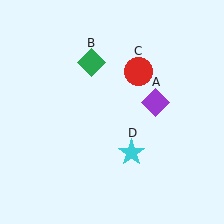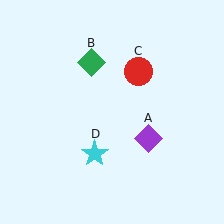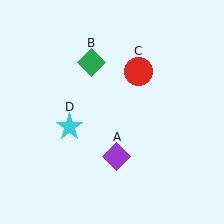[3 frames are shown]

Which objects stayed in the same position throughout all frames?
Green diamond (object B) and red circle (object C) remained stationary.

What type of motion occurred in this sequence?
The purple diamond (object A), cyan star (object D) rotated clockwise around the center of the scene.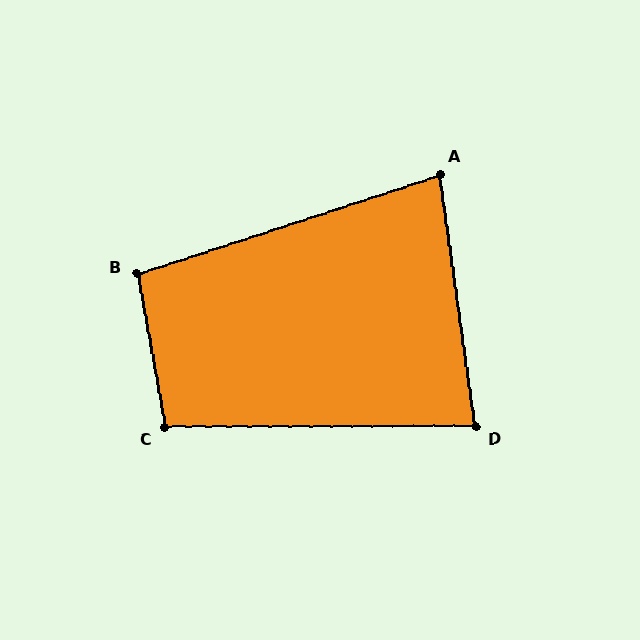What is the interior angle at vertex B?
Approximately 98 degrees (obtuse).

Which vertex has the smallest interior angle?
A, at approximately 80 degrees.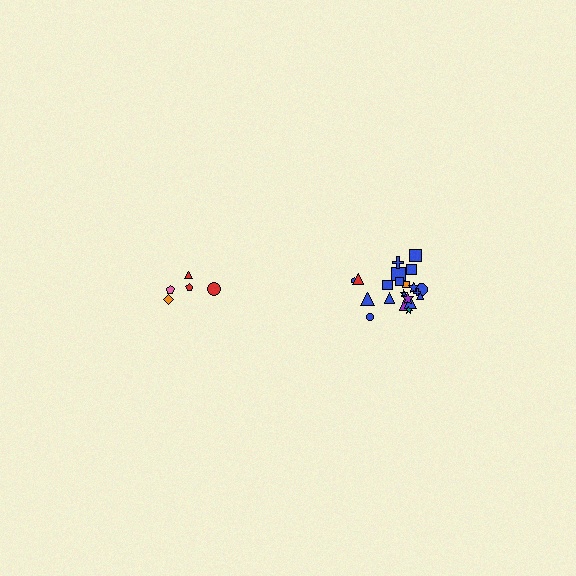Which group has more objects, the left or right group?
The right group.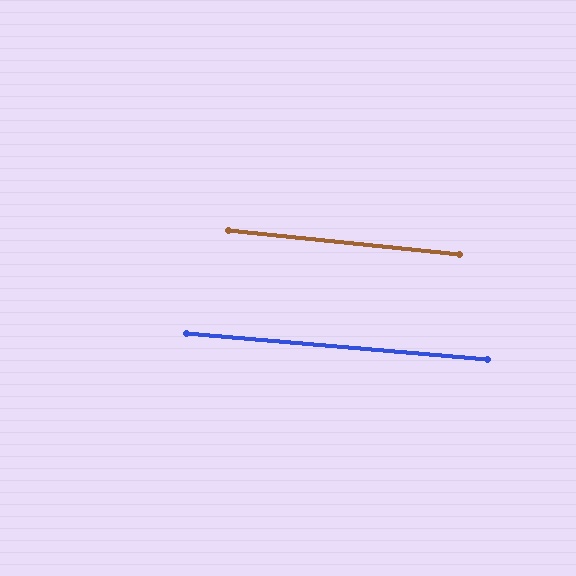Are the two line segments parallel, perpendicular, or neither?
Parallel — their directions differ by only 1.0°.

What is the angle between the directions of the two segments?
Approximately 1 degree.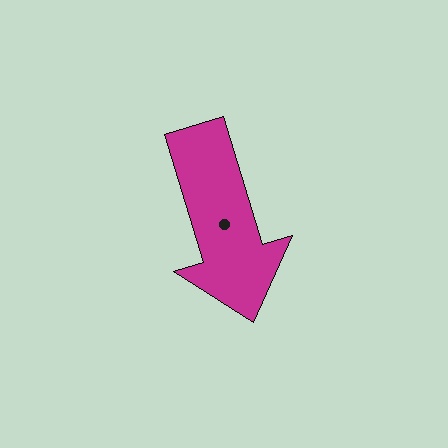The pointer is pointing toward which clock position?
Roughly 5 o'clock.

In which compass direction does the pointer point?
South.